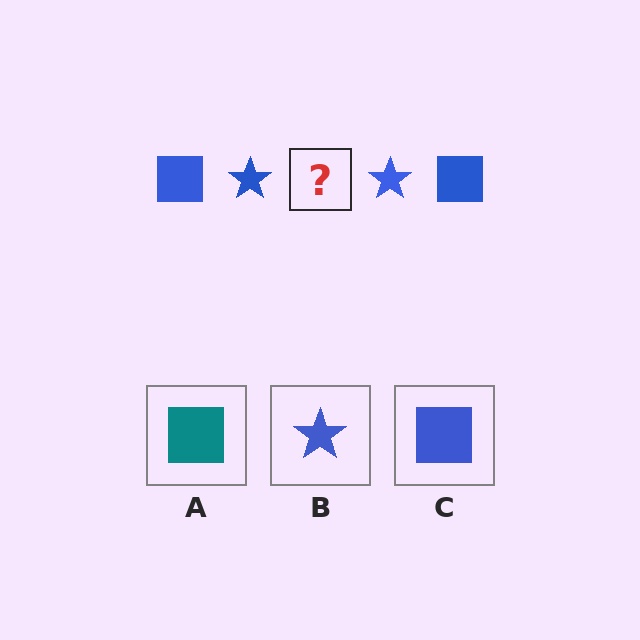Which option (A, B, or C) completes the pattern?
C.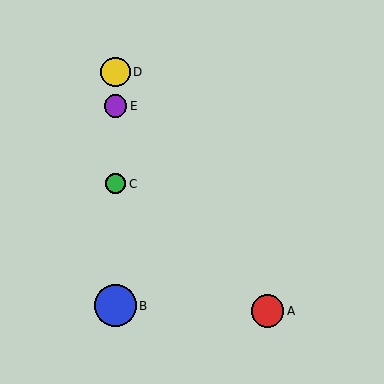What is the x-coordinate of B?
Object B is at x≈115.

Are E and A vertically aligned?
No, E is at x≈115 and A is at x≈267.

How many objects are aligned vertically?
4 objects (B, C, D, E) are aligned vertically.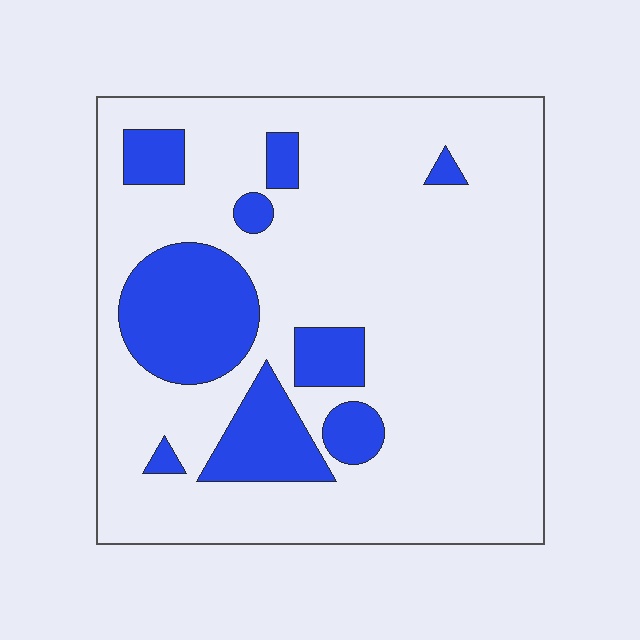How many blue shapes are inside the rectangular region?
9.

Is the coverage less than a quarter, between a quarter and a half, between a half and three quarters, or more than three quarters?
Less than a quarter.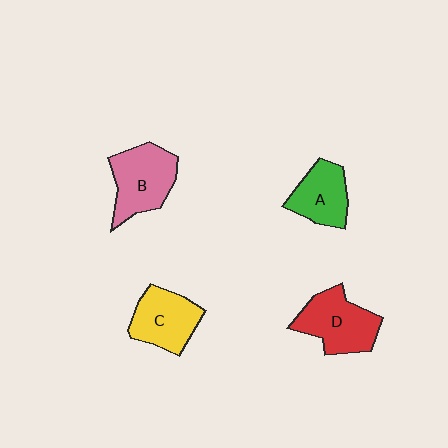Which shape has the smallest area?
Shape A (green).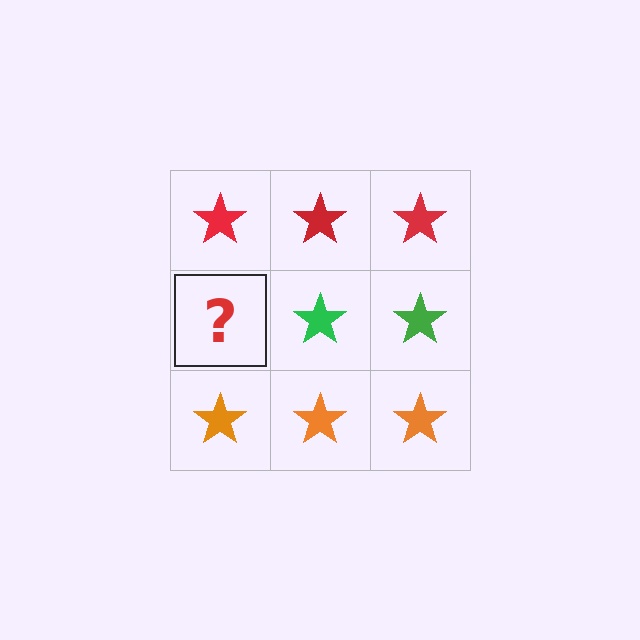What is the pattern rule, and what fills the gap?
The rule is that each row has a consistent color. The gap should be filled with a green star.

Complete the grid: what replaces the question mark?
The question mark should be replaced with a green star.